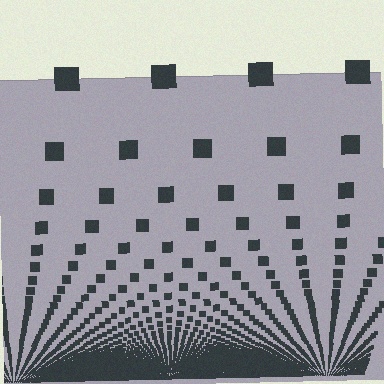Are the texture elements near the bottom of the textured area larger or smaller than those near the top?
Smaller. The gradient is inverted — elements near the bottom are smaller and denser.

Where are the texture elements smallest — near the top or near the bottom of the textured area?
Near the bottom.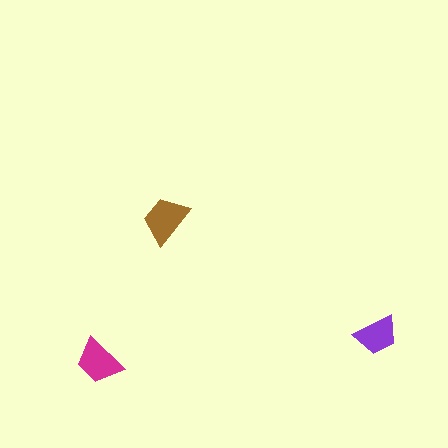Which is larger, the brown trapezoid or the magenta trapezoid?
The brown one.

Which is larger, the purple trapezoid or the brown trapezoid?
The brown one.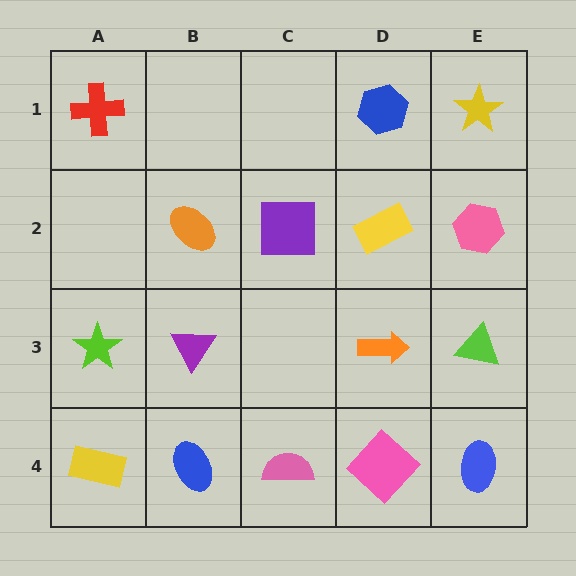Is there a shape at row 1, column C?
No, that cell is empty.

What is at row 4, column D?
A pink diamond.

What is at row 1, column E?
A yellow star.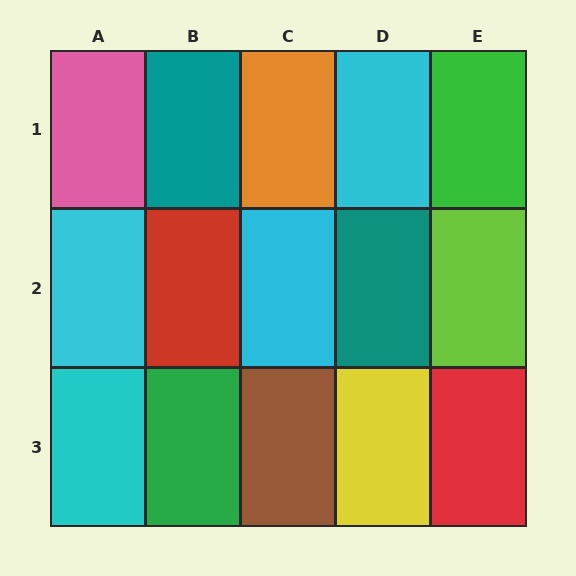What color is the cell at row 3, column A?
Cyan.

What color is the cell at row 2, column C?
Cyan.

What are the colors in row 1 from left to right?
Pink, teal, orange, cyan, green.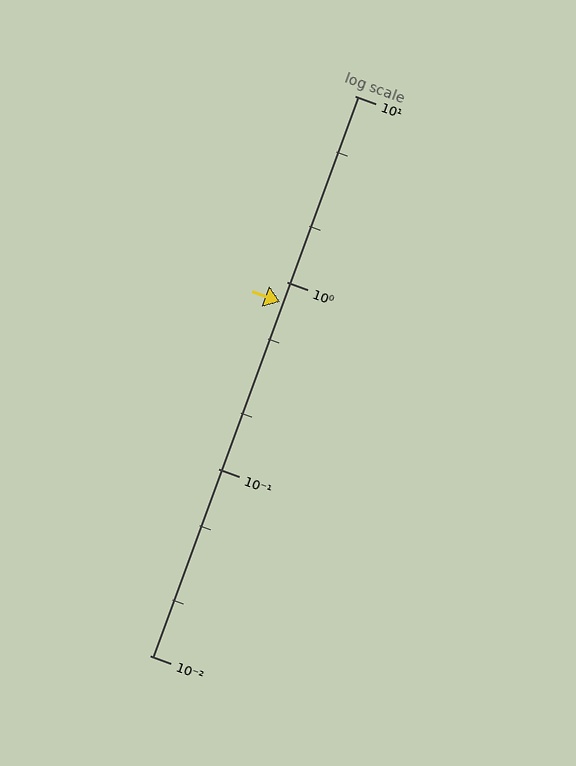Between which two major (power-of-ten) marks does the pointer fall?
The pointer is between 0.1 and 1.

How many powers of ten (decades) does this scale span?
The scale spans 3 decades, from 0.01 to 10.